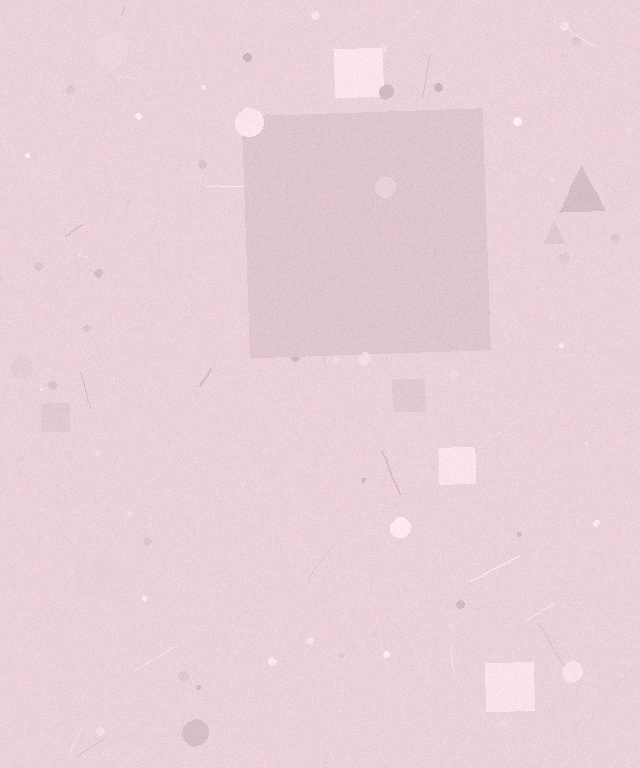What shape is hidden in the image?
A square is hidden in the image.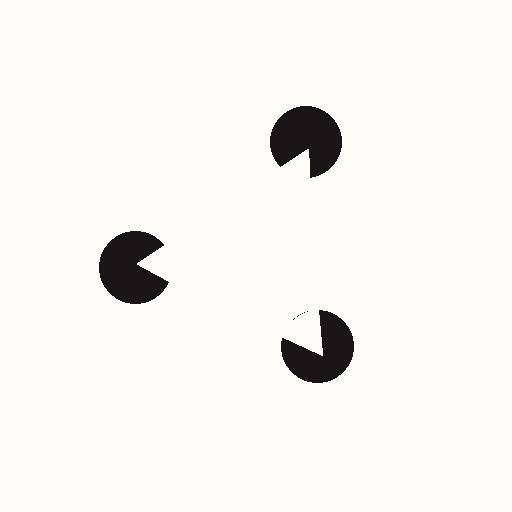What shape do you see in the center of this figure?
An illusory triangle — its edges are inferred from the aligned wedge cuts in the pac-man discs, not physically drawn.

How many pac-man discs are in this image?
There are 3 — one at each vertex of the illusory triangle.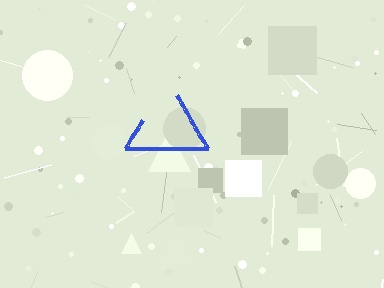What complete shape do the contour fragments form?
The contour fragments form a triangle.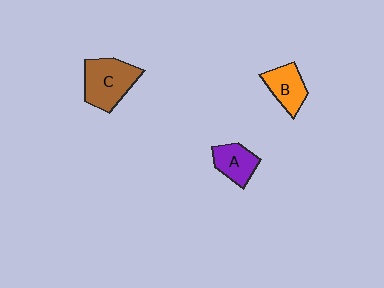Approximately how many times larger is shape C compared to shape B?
Approximately 1.5 times.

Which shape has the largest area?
Shape C (brown).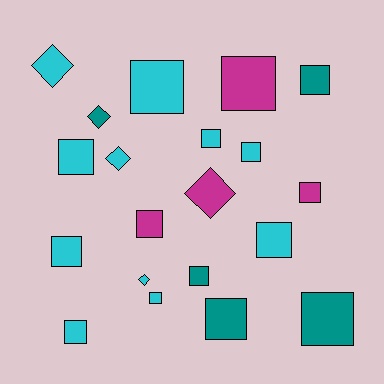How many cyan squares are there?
There are 8 cyan squares.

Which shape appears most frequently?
Square, with 15 objects.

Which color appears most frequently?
Cyan, with 11 objects.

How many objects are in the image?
There are 20 objects.